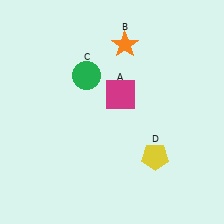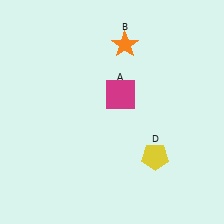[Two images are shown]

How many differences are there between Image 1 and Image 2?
There is 1 difference between the two images.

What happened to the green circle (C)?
The green circle (C) was removed in Image 2. It was in the top-left area of Image 1.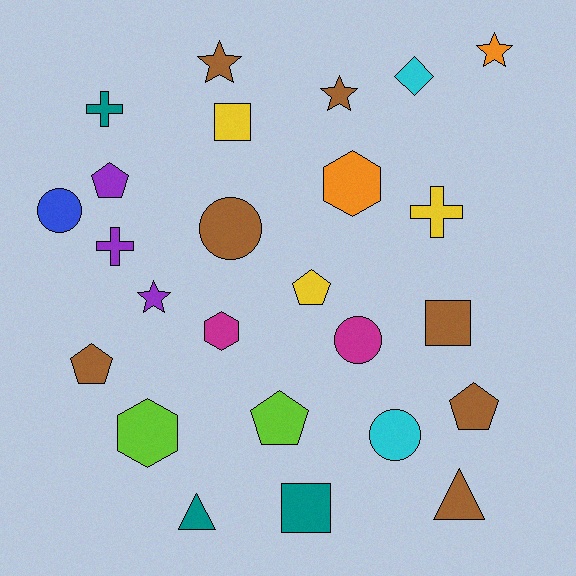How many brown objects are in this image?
There are 7 brown objects.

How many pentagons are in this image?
There are 5 pentagons.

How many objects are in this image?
There are 25 objects.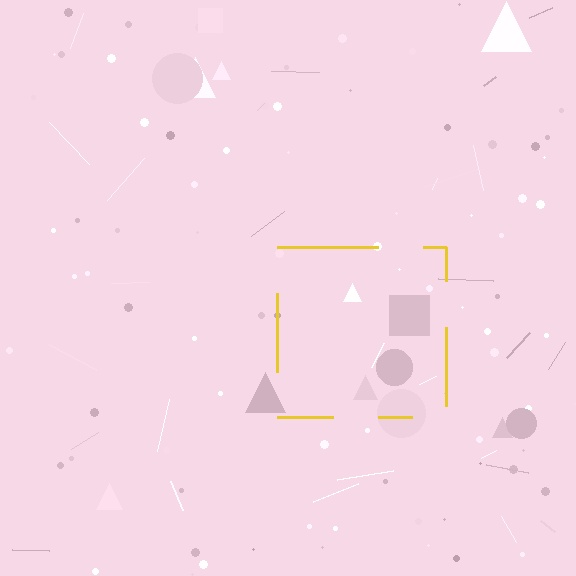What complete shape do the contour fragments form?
The contour fragments form a square.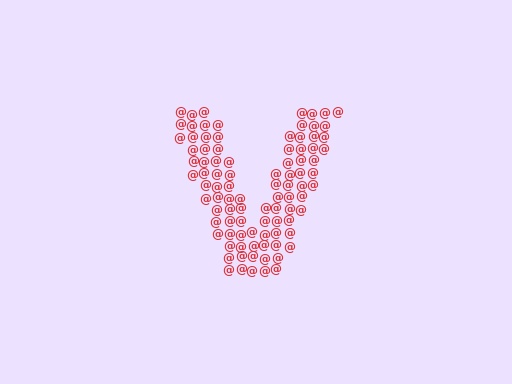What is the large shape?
The large shape is the letter V.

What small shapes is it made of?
It is made of small at signs.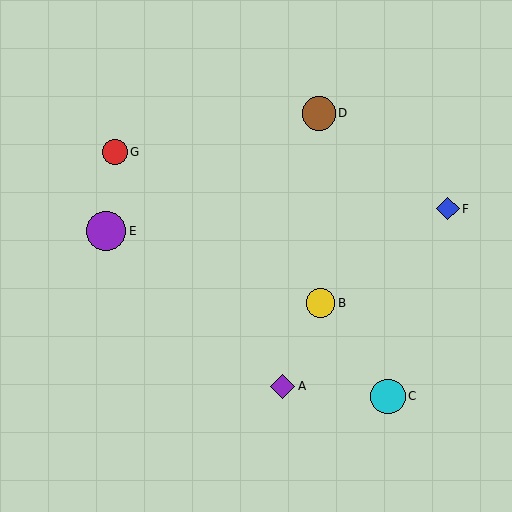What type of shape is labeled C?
Shape C is a cyan circle.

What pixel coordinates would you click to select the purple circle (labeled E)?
Click at (106, 231) to select the purple circle E.